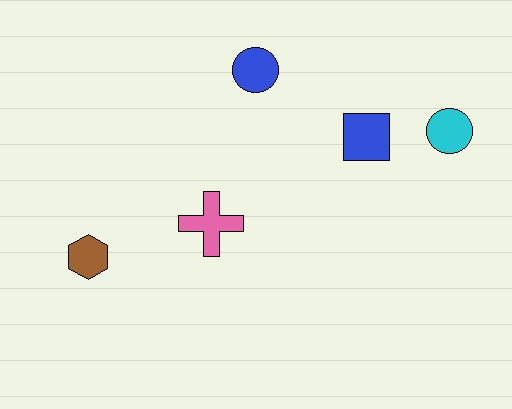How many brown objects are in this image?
There is 1 brown object.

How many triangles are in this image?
There are no triangles.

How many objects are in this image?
There are 5 objects.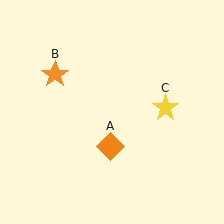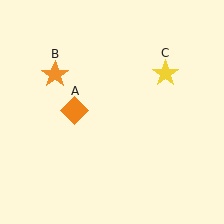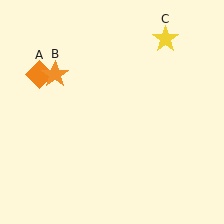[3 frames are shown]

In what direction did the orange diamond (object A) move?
The orange diamond (object A) moved up and to the left.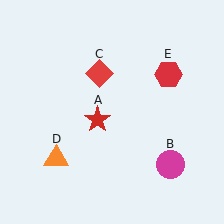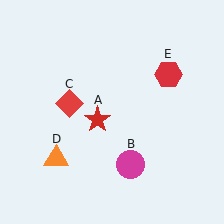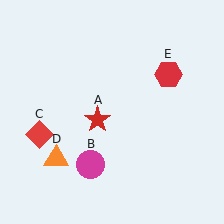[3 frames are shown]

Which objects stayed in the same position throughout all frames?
Red star (object A) and orange triangle (object D) and red hexagon (object E) remained stationary.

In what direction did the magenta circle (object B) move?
The magenta circle (object B) moved left.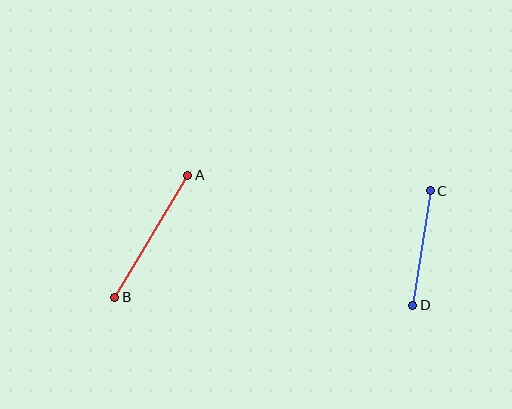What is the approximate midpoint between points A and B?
The midpoint is at approximately (151, 236) pixels.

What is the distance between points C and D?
The distance is approximately 116 pixels.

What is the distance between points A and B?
The distance is approximately 142 pixels.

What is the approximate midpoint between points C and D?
The midpoint is at approximately (421, 248) pixels.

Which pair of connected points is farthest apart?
Points A and B are farthest apart.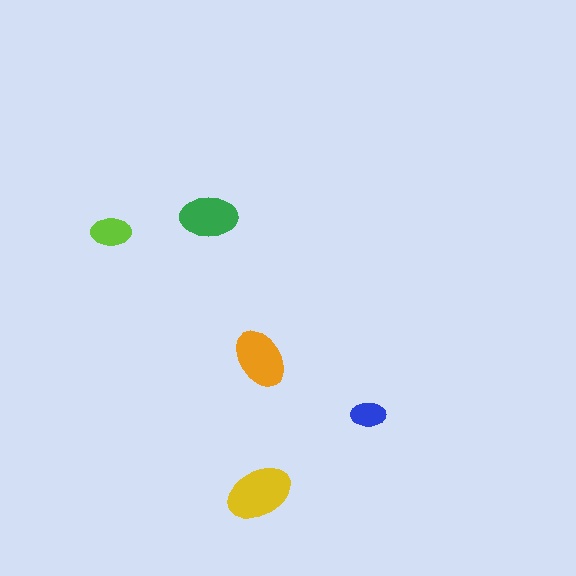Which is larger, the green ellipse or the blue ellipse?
The green one.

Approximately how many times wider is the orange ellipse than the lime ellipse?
About 1.5 times wider.